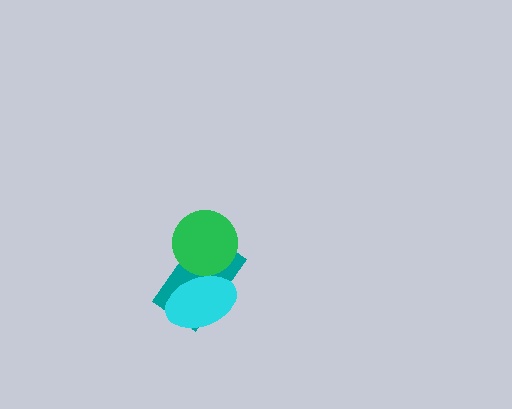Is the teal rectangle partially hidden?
Yes, it is partially covered by another shape.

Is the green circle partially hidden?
Yes, it is partially covered by another shape.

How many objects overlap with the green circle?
2 objects overlap with the green circle.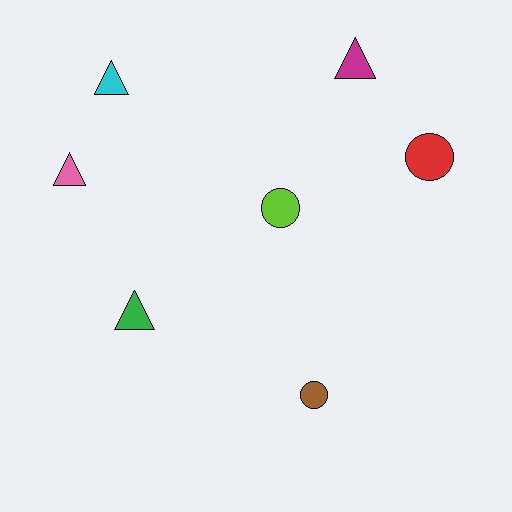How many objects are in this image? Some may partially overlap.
There are 7 objects.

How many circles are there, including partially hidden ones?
There are 3 circles.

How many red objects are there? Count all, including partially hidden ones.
There is 1 red object.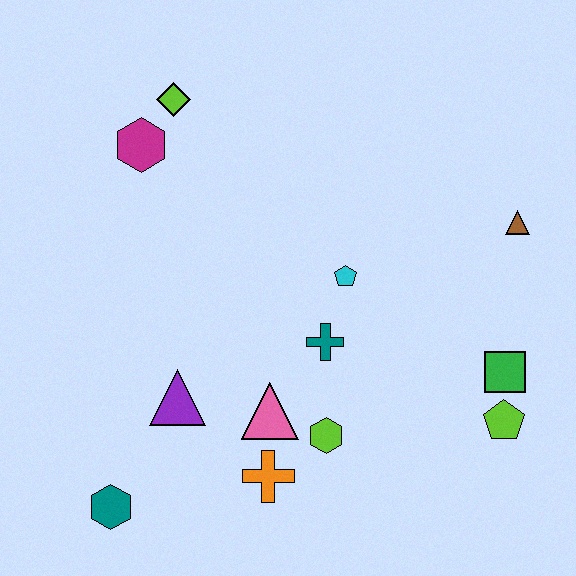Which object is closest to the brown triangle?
The green square is closest to the brown triangle.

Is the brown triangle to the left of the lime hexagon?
No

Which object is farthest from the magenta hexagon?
The lime pentagon is farthest from the magenta hexagon.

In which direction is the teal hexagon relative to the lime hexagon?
The teal hexagon is to the left of the lime hexagon.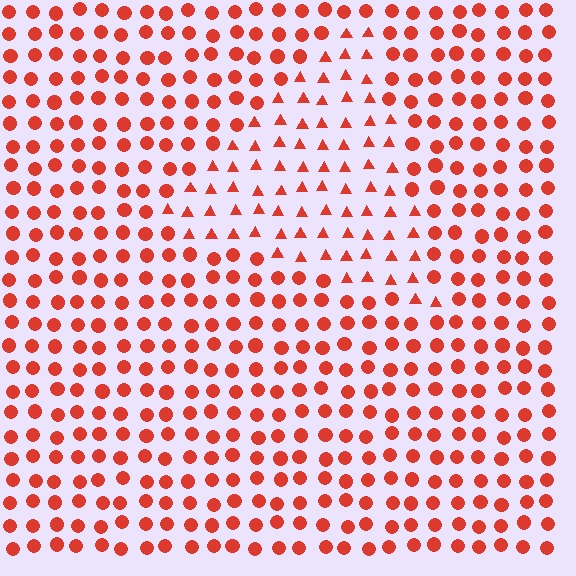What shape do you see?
I see a triangle.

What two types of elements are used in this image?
The image uses triangles inside the triangle region and circles outside it.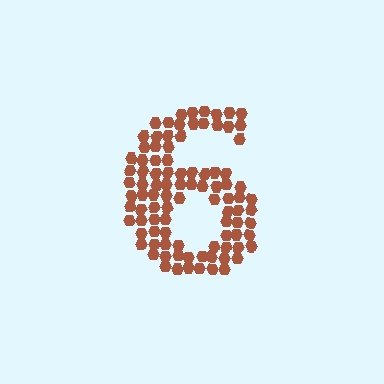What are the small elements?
The small elements are hexagons.